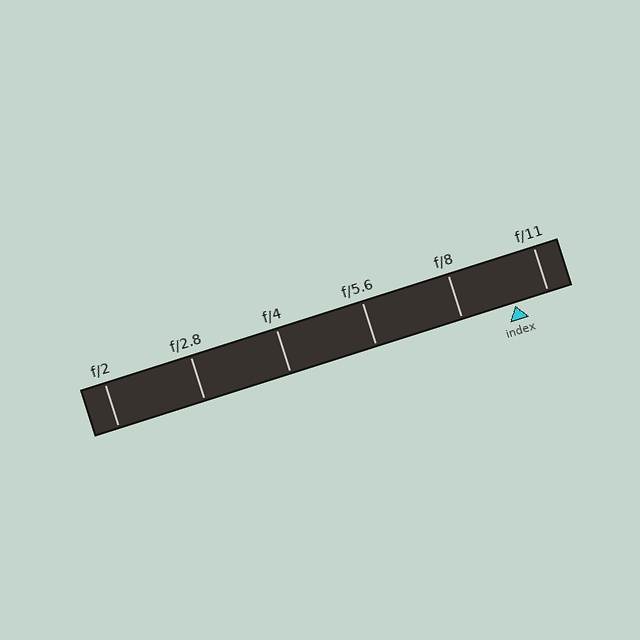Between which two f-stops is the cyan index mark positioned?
The index mark is between f/8 and f/11.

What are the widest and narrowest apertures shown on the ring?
The widest aperture shown is f/2 and the narrowest is f/11.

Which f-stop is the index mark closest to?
The index mark is closest to f/11.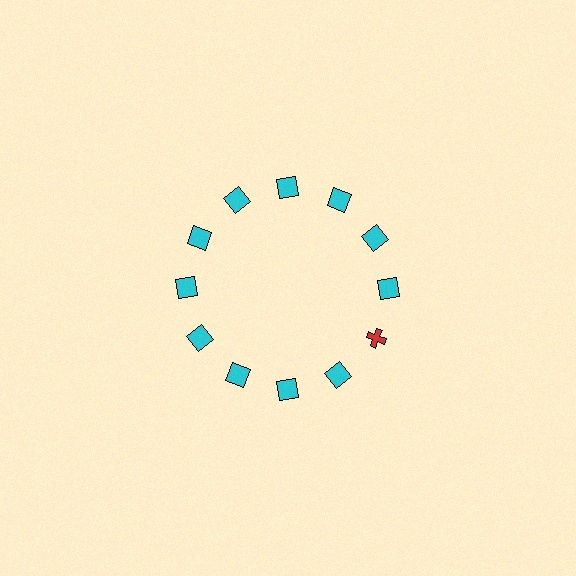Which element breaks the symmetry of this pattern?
The red cross at roughly the 4 o'clock position breaks the symmetry. All other shapes are cyan squares.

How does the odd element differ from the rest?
It differs in both color (red instead of cyan) and shape (cross instead of square).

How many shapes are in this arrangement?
There are 12 shapes arranged in a ring pattern.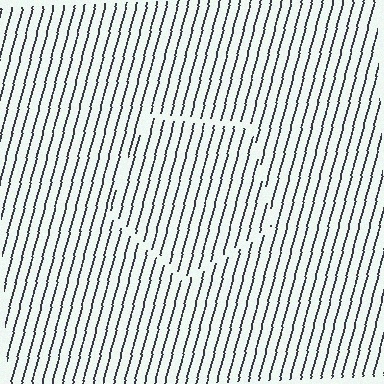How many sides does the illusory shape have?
5 sides — the line-ends trace a pentagon.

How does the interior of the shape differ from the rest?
The interior of the shape contains the same grating, shifted by half a period — the contour is defined by the phase discontinuity where line-ends from the inner and outer gratings abut.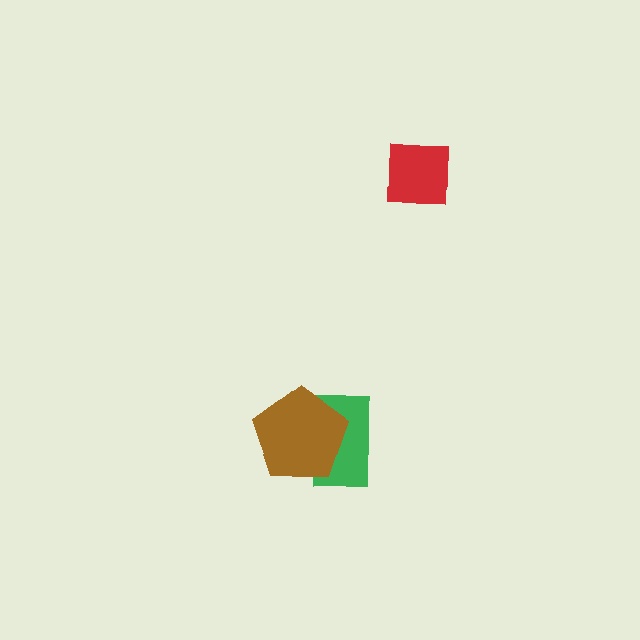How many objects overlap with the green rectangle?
1 object overlaps with the green rectangle.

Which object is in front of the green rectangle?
The brown pentagon is in front of the green rectangle.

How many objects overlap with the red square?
0 objects overlap with the red square.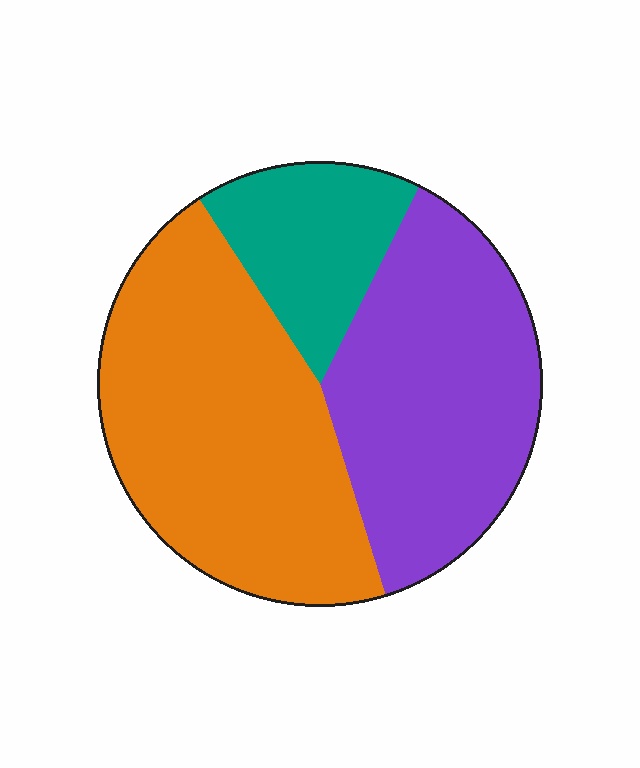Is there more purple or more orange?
Orange.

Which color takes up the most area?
Orange, at roughly 45%.